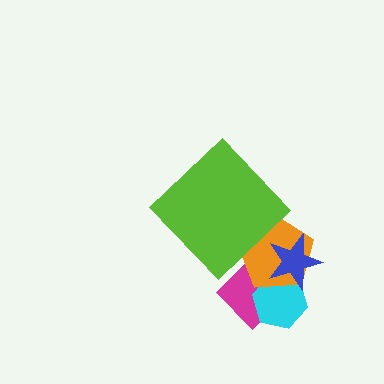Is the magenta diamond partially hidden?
Yes, it is partially covered by another shape.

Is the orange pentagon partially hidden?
Yes, it is partially covered by another shape.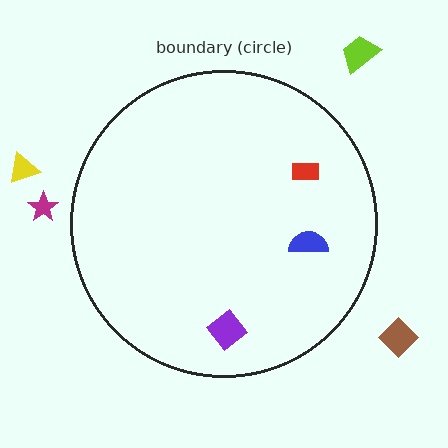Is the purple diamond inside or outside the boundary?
Inside.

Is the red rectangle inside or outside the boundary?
Inside.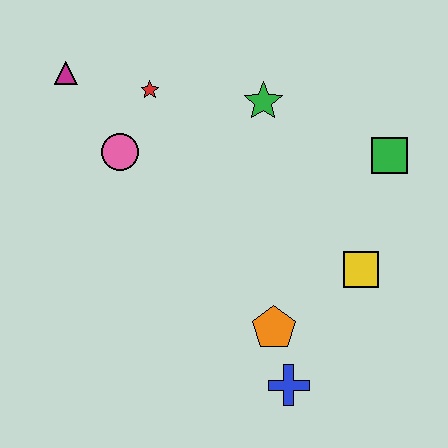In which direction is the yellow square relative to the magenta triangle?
The yellow square is to the right of the magenta triangle.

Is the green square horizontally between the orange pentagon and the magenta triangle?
No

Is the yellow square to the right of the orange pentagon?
Yes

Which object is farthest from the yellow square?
The magenta triangle is farthest from the yellow square.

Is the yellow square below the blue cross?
No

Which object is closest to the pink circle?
The red star is closest to the pink circle.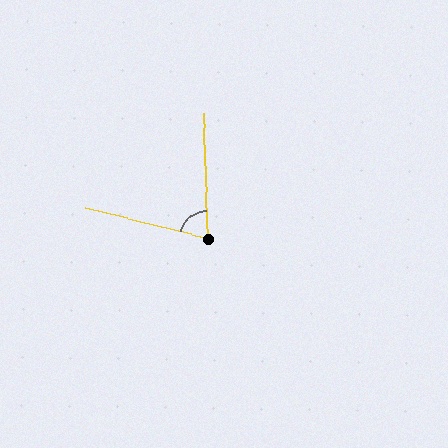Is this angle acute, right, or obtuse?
It is acute.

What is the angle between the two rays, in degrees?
Approximately 74 degrees.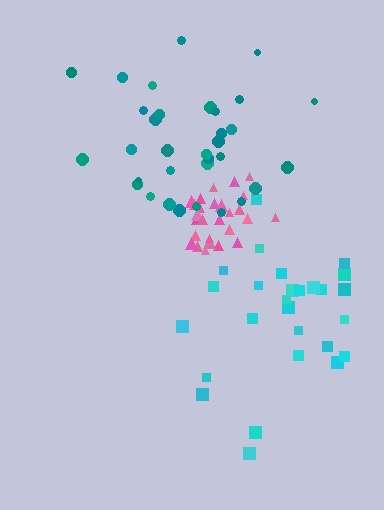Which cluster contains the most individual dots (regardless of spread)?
Teal (33).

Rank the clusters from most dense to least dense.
pink, teal, cyan.